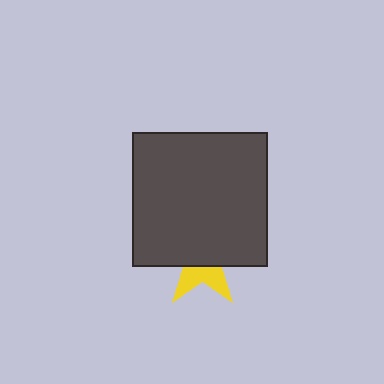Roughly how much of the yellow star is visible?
A small part of it is visible (roughly 37%).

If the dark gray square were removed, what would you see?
You would see the complete yellow star.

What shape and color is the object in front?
The object in front is a dark gray square.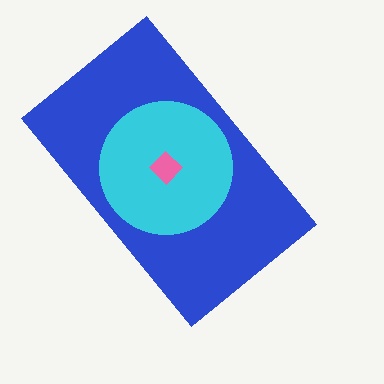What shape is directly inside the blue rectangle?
The cyan circle.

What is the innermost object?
The pink diamond.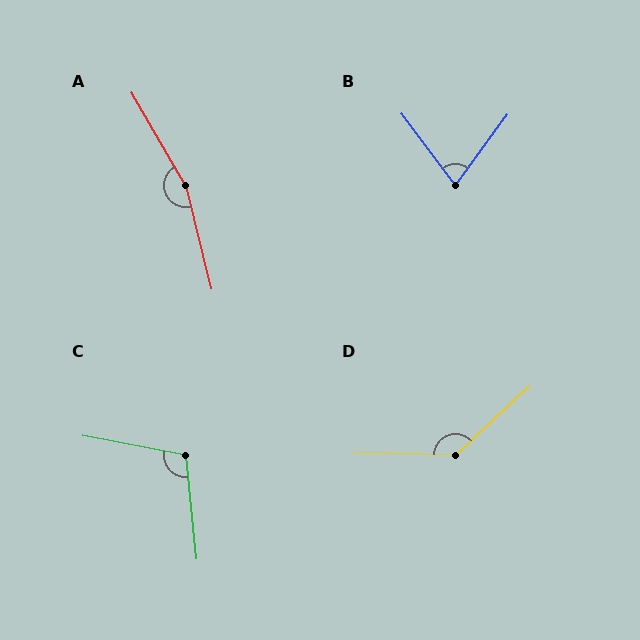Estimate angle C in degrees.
Approximately 107 degrees.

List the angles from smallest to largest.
B (73°), C (107°), D (135°), A (164°).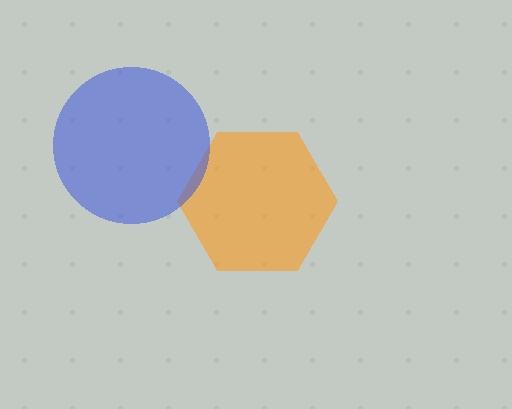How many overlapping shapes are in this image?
There are 2 overlapping shapes in the image.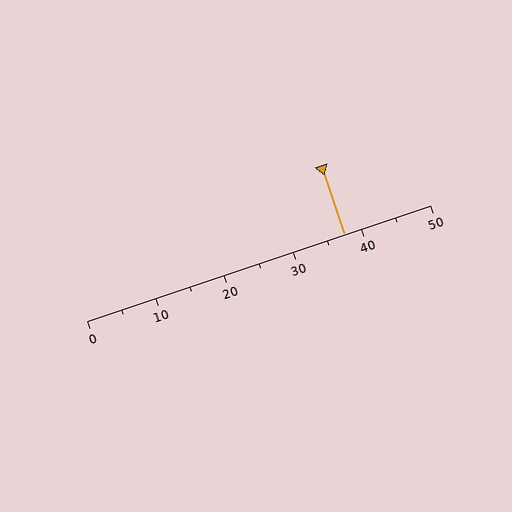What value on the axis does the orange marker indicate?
The marker indicates approximately 37.5.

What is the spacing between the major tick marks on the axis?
The major ticks are spaced 10 apart.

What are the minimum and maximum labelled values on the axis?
The axis runs from 0 to 50.